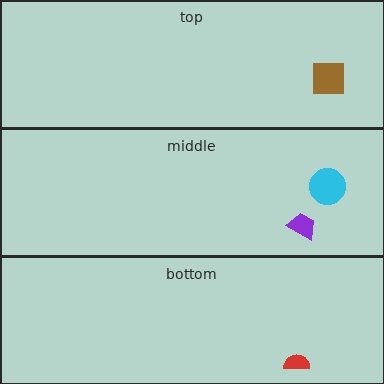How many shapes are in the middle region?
2.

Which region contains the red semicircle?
The bottom region.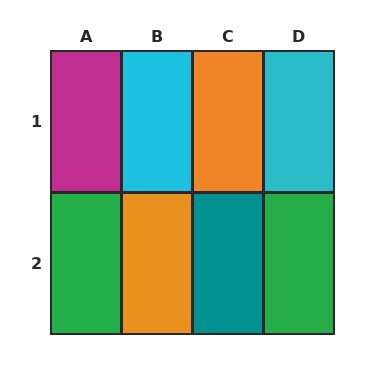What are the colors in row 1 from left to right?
Magenta, cyan, orange, cyan.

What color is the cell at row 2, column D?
Green.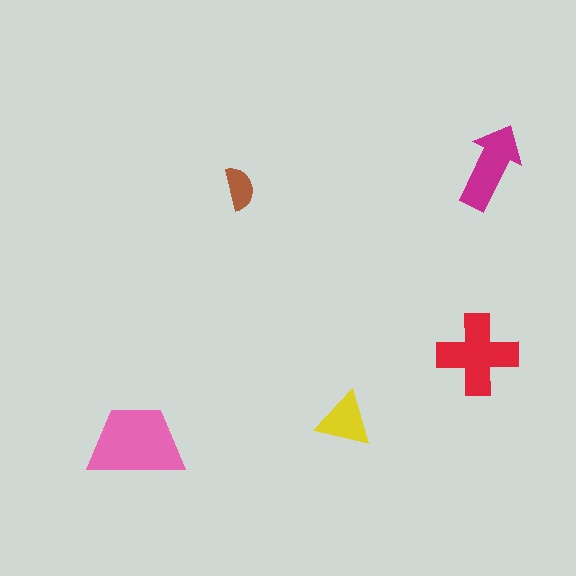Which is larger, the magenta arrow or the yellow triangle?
The magenta arrow.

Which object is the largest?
The pink trapezoid.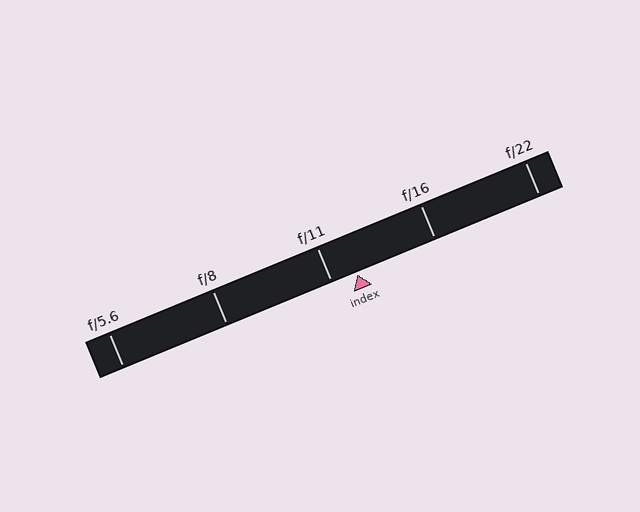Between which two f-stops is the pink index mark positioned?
The index mark is between f/11 and f/16.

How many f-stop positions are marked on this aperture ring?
There are 5 f-stop positions marked.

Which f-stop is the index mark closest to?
The index mark is closest to f/11.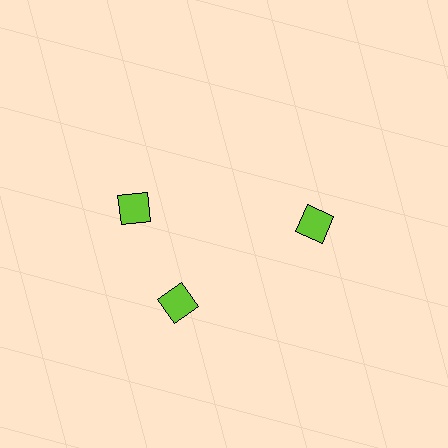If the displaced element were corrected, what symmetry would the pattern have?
It would have 3-fold rotational symmetry — the pattern would map onto itself every 120 degrees.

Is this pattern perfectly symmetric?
No. The 3 lime diamonds are arranged in a ring, but one element near the 11 o'clock position is rotated out of alignment along the ring, breaking the 3-fold rotational symmetry.